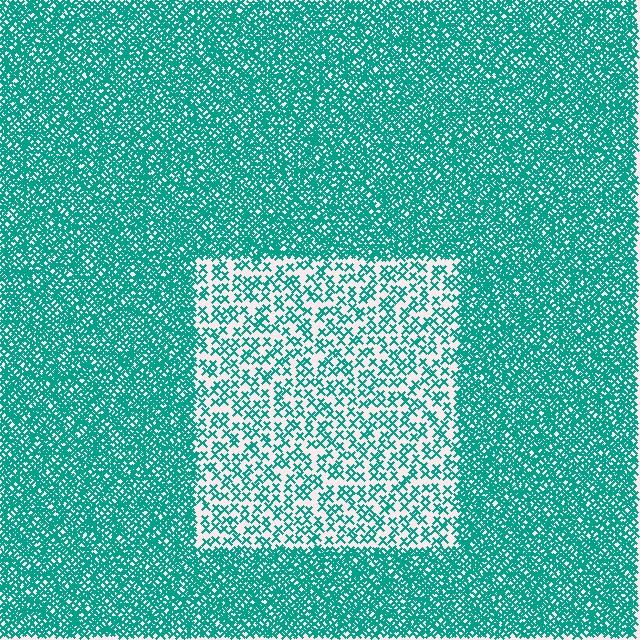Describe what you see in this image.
The image contains small teal elements arranged at two different densities. A rectangle-shaped region is visible where the elements are less densely packed than the surrounding area.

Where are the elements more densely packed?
The elements are more densely packed outside the rectangle boundary.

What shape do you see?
I see a rectangle.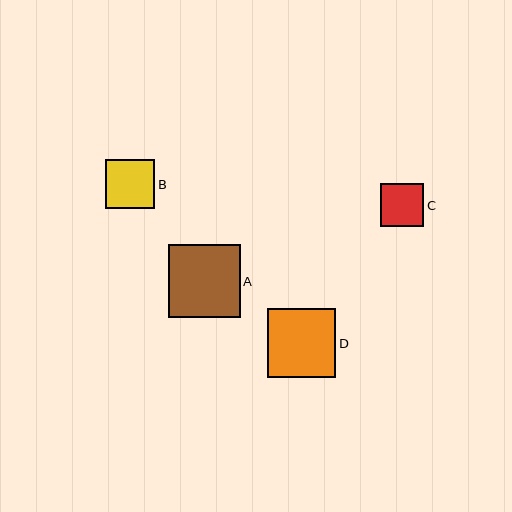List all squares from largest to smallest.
From largest to smallest: A, D, B, C.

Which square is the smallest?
Square C is the smallest with a size of approximately 43 pixels.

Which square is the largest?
Square A is the largest with a size of approximately 72 pixels.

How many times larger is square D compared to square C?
Square D is approximately 1.6 times the size of square C.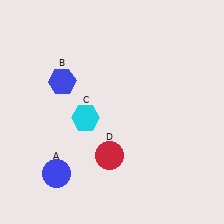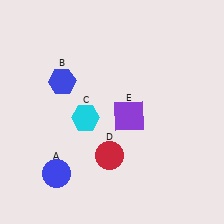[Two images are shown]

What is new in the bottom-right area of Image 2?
A purple square (E) was added in the bottom-right area of Image 2.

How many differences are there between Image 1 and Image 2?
There is 1 difference between the two images.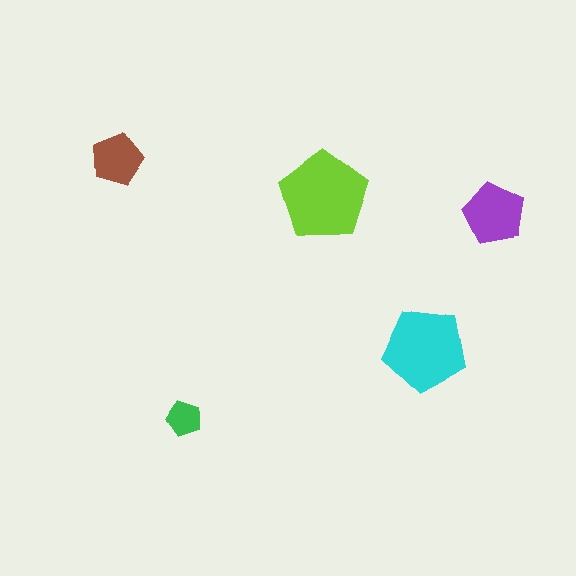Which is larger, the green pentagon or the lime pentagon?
The lime one.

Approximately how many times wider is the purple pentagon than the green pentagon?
About 2 times wider.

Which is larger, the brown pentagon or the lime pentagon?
The lime one.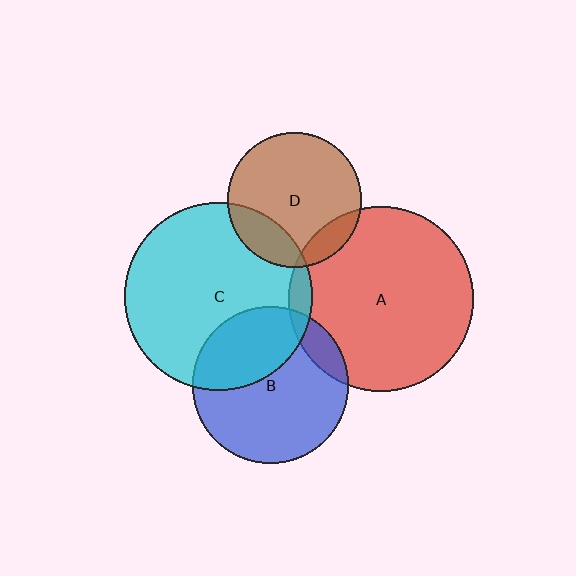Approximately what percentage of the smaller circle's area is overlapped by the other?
Approximately 10%.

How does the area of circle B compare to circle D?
Approximately 1.4 times.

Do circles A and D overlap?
Yes.